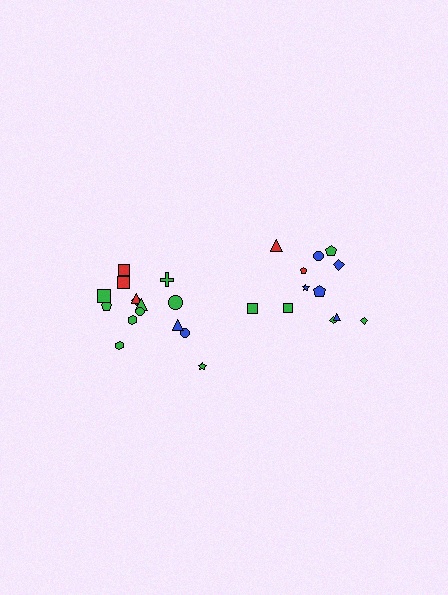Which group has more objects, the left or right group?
The left group.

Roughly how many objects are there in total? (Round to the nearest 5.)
Roughly 25 objects in total.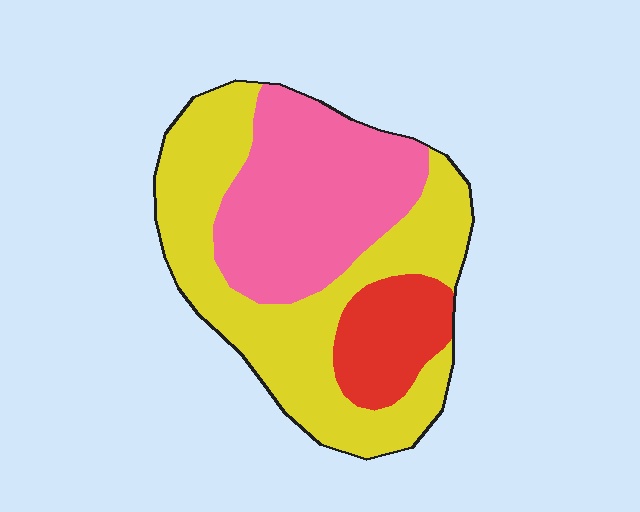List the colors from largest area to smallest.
From largest to smallest: yellow, pink, red.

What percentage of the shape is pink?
Pink covers about 35% of the shape.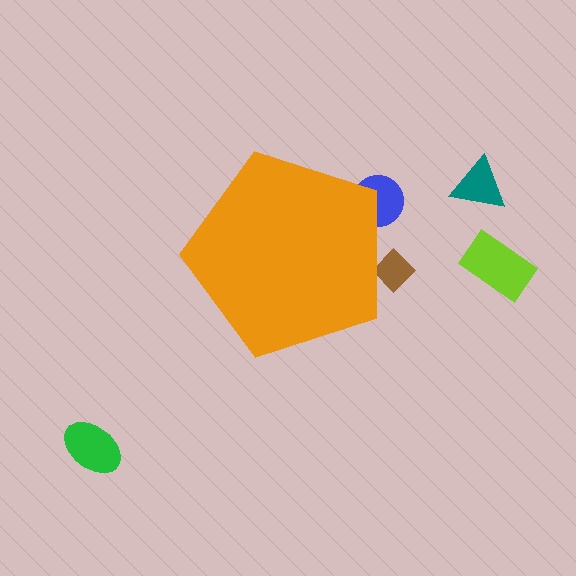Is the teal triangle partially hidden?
No, the teal triangle is fully visible.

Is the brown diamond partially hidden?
Yes, the brown diamond is partially hidden behind the orange pentagon.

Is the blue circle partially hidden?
Yes, the blue circle is partially hidden behind the orange pentagon.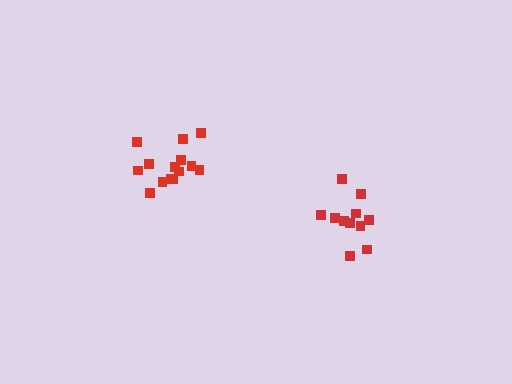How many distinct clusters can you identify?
There are 2 distinct clusters.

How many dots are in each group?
Group 1: 11 dots, Group 2: 14 dots (25 total).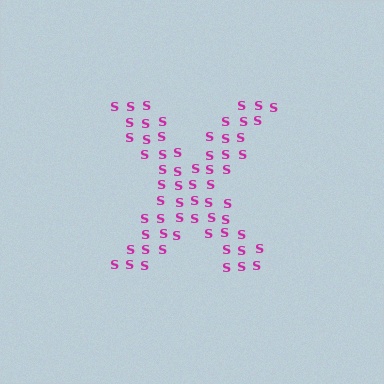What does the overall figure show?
The overall figure shows the letter X.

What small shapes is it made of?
It is made of small letter S's.